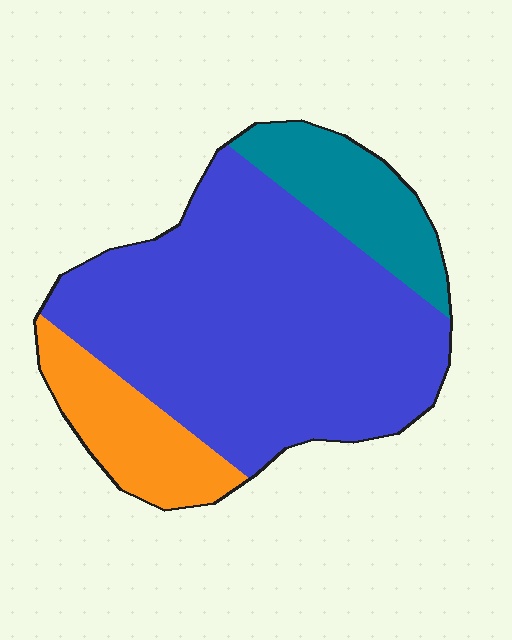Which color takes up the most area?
Blue, at roughly 70%.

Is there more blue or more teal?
Blue.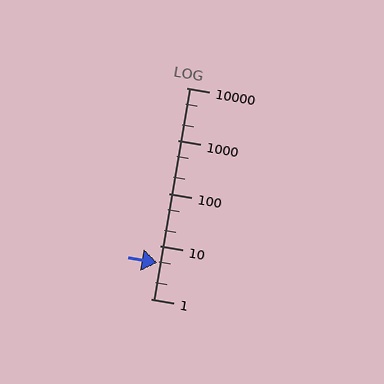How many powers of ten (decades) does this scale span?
The scale spans 4 decades, from 1 to 10000.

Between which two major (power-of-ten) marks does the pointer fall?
The pointer is between 1 and 10.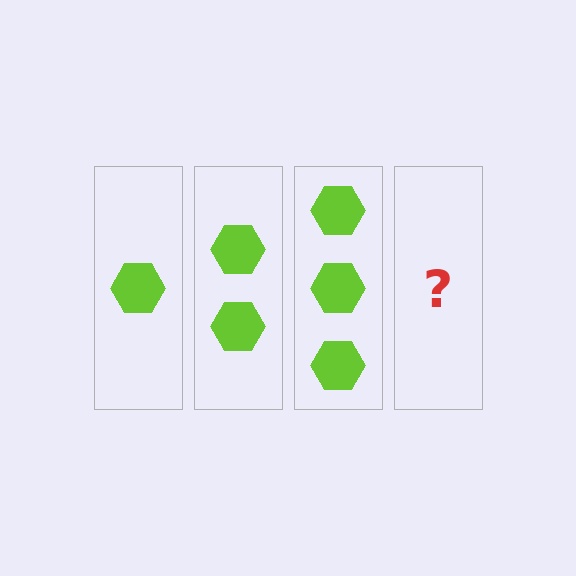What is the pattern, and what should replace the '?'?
The pattern is that each step adds one more hexagon. The '?' should be 4 hexagons.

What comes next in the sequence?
The next element should be 4 hexagons.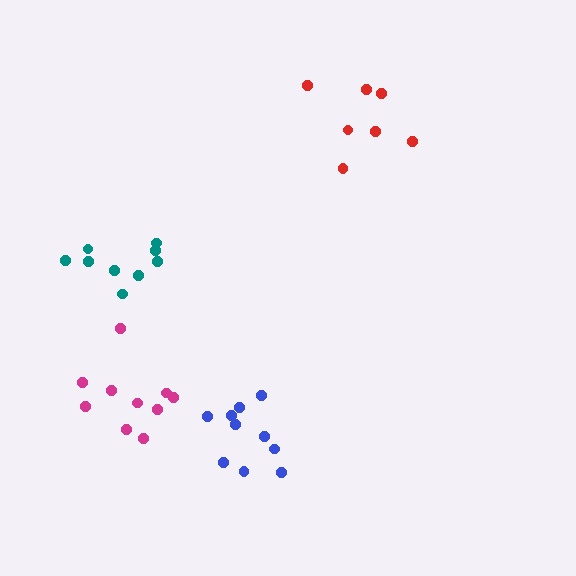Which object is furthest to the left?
The teal cluster is leftmost.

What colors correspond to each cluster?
The clusters are colored: magenta, blue, red, teal.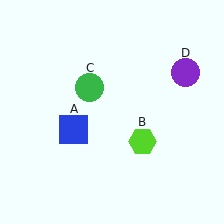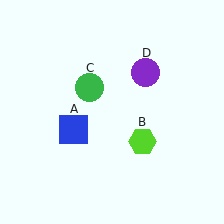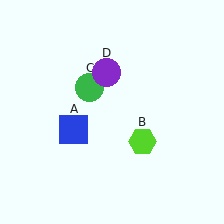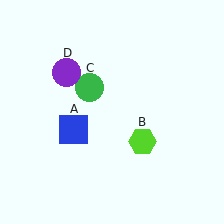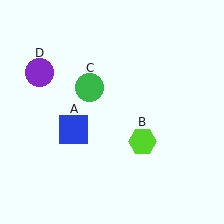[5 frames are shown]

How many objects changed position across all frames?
1 object changed position: purple circle (object D).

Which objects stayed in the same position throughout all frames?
Blue square (object A) and lime hexagon (object B) and green circle (object C) remained stationary.